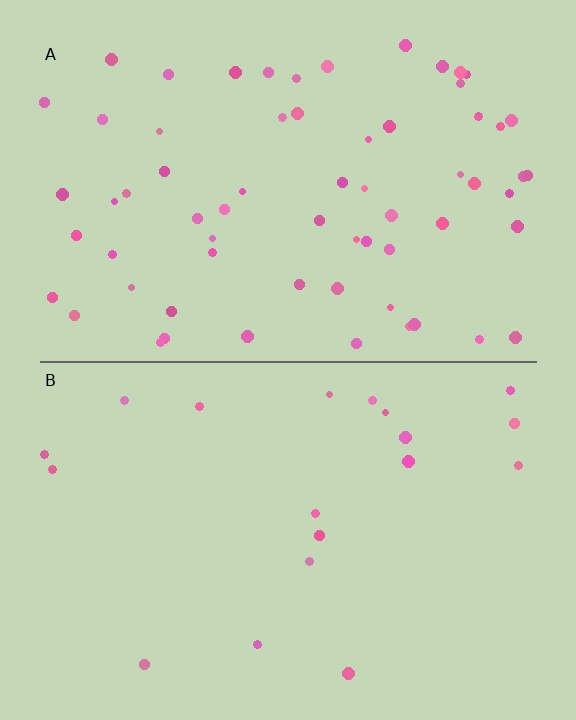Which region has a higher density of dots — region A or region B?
A (the top).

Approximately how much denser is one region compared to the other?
Approximately 3.4× — region A over region B.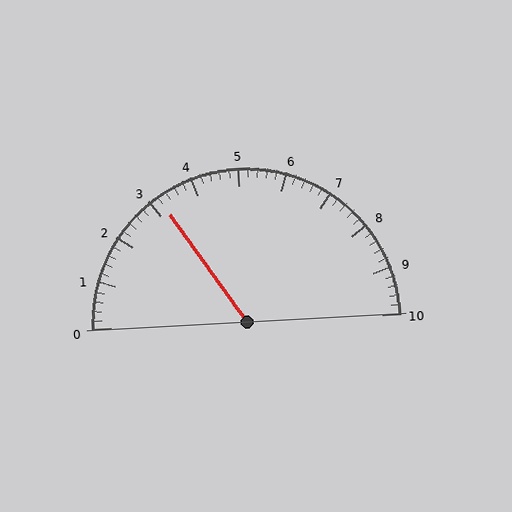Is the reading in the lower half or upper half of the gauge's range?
The reading is in the lower half of the range (0 to 10).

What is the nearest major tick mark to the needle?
The nearest major tick mark is 3.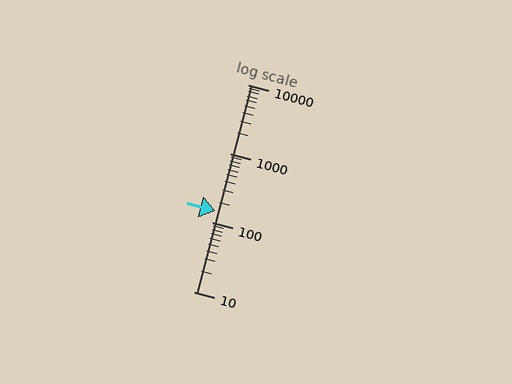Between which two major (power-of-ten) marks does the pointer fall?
The pointer is between 100 and 1000.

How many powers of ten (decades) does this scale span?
The scale spans 3 decades, from 10 to 10000.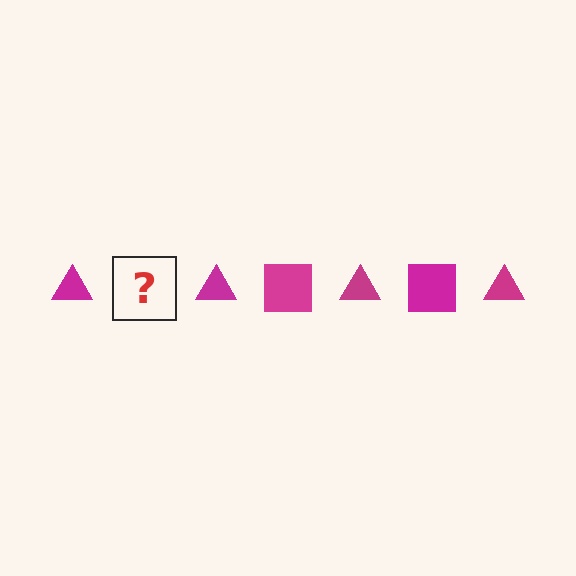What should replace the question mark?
The question mark should be replaced with a magenta square.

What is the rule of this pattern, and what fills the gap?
The rule is that the pattern cycles through triangle, square shapes in magenta. The gap should be filled with a magenta square.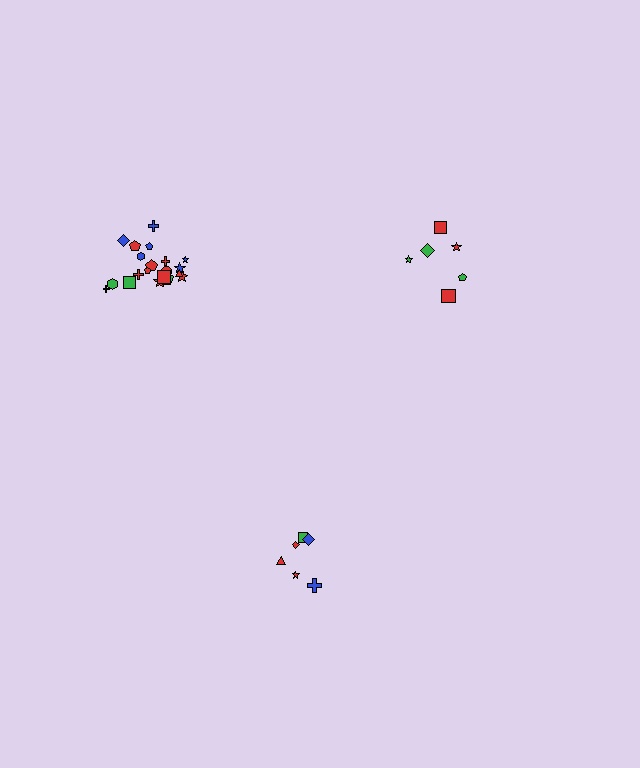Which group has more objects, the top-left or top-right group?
The top-left group.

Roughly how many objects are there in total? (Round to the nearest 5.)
Roughly 35 objects in total.